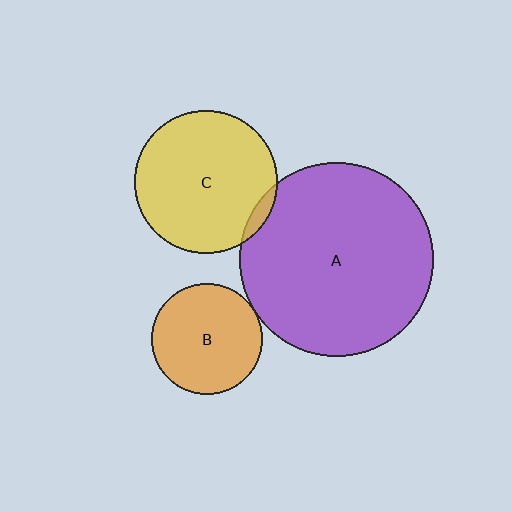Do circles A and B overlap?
Yes.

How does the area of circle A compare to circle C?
Approximately 1.8 times.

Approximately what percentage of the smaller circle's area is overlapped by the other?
Approximately 5%.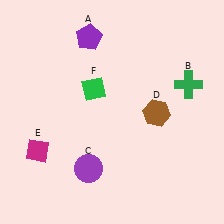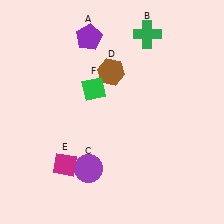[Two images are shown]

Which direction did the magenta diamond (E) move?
The magenta diamond (E) moved right.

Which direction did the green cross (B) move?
The green cross (B) moved up.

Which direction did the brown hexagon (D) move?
The brown hexagon (D) moved left.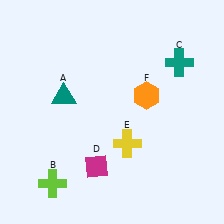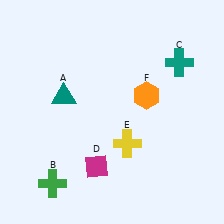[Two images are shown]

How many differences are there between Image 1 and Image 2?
There is 1 difference between the two images.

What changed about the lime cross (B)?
In Image 1, B is lime. In Image 2, it changed to green.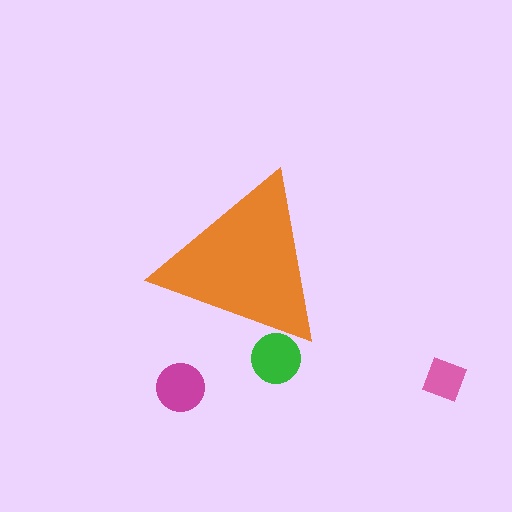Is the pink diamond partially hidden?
No, the pink diamond is fully visible.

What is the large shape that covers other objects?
An orange triangle.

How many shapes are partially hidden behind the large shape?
1 shape is partially hidden.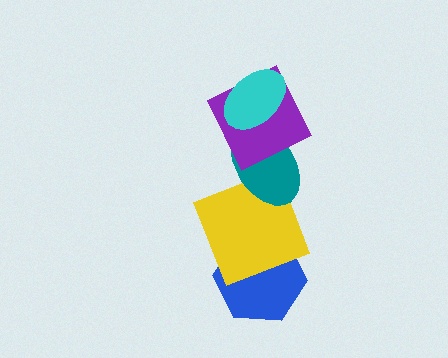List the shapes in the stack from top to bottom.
From top to bottom: the cyan ellipse, the purple square, the teal ellipse, the yellow square, the blue hexagon.